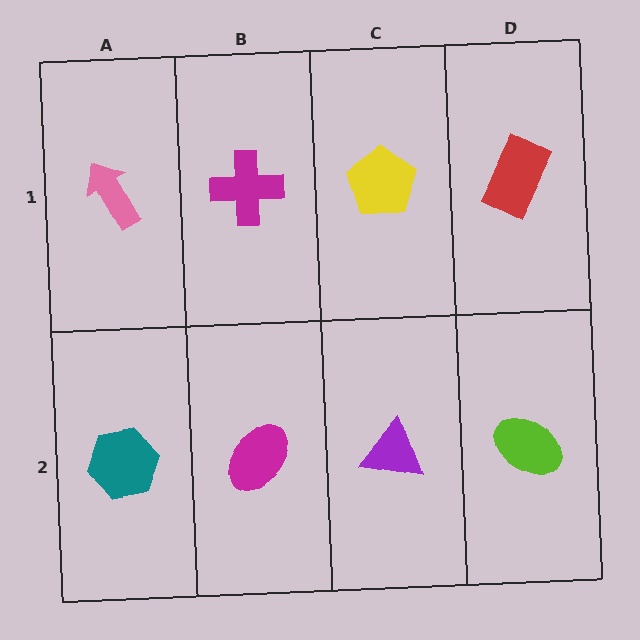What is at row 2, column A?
A teal hexagon.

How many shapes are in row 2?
4 shapes.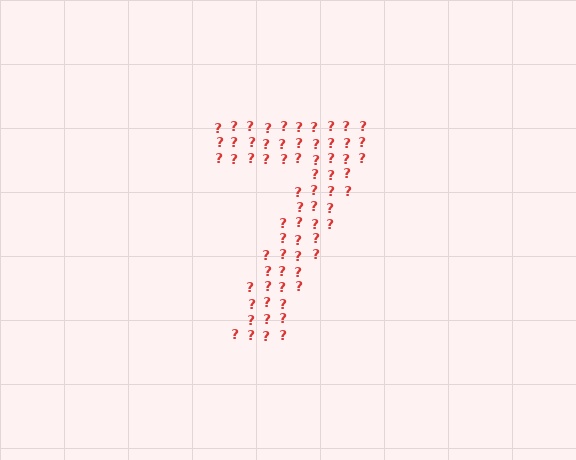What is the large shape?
The large shape is the digit 7.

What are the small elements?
The small elements are question marks.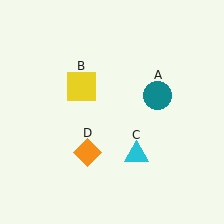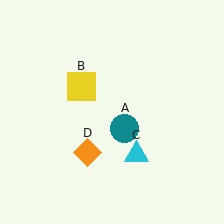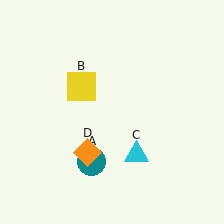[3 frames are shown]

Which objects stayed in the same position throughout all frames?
Yellow square (object B) and cyan triangle (object C) and orange diamond (object D) remained stationary.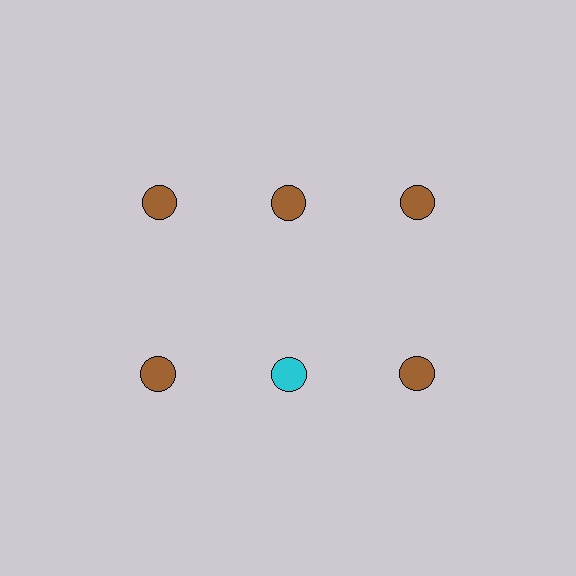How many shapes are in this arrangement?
There are 6 shapes arranged in a grid pattern.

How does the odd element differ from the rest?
It has a different color: cyan instead of brown.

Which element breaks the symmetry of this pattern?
The cyan circle in the second row, second from left column breaks the symmetry. All other shapes are brown circles.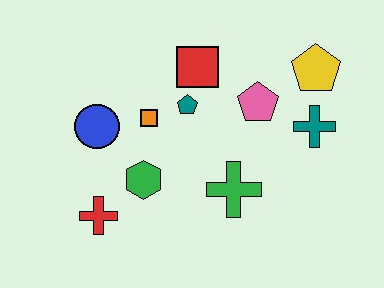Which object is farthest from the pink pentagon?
The red cross is farthest from the pink pentagon.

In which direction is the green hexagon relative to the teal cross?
The green hexagon is to the left of the teal cross.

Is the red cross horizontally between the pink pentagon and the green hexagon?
No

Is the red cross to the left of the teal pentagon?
Yes